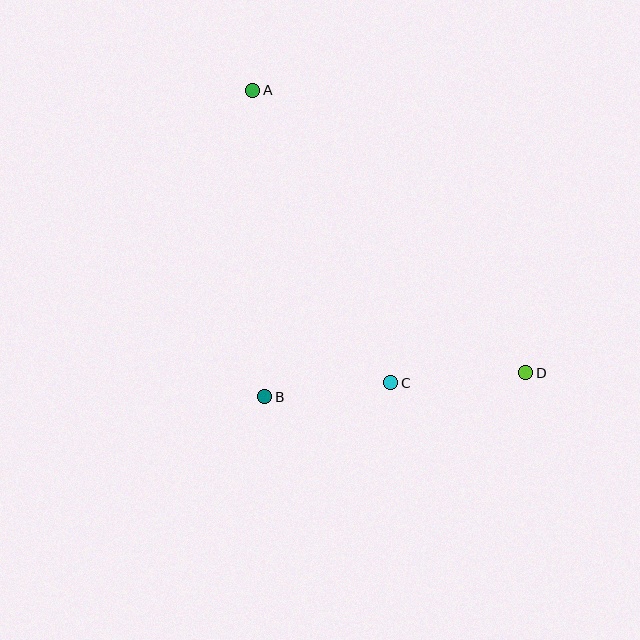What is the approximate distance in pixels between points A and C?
The distance between A and C is approximately 324 pixels.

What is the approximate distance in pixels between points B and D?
The distance between B and D is approximately 262 pixels.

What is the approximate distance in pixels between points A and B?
The distance between A and B is approximately 307 pixels.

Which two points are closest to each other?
Points B and C are closest to each other.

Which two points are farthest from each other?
Points A and D are farthest from each other.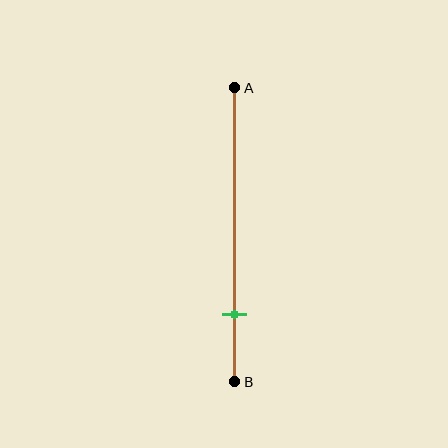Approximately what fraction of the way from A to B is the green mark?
The green mark is approximately 75% of the way from A to B.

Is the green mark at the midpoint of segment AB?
No, the mark is at about 75% from A, not at the 50% midpoint.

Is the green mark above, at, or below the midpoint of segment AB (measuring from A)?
The green mark is below the midpoint of segment AB.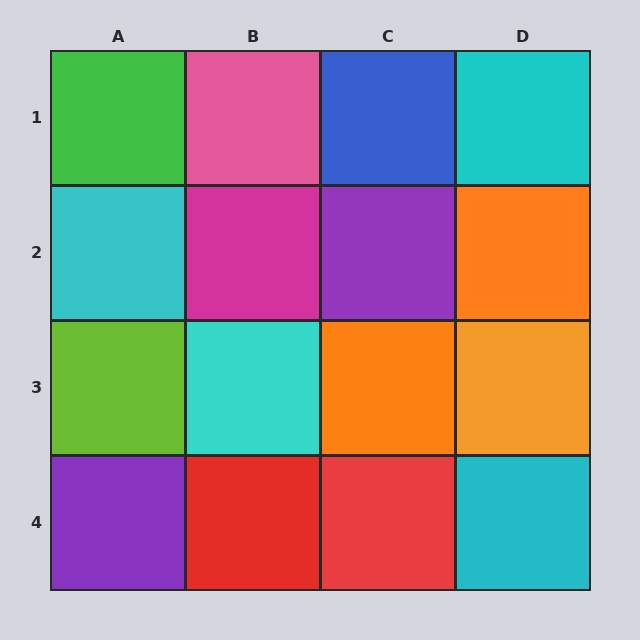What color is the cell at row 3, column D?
Orange.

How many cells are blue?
1 cell is blue.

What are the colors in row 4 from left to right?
Purple, red, red, cyan.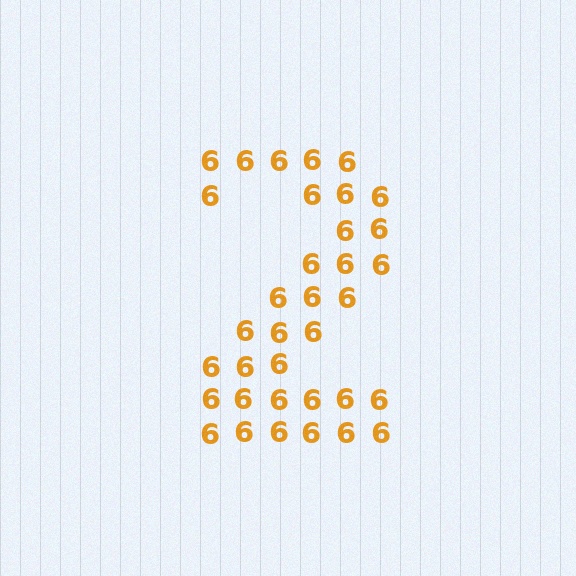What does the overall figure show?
The overall figure shows the digit 2.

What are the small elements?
The small elements are digit 6's.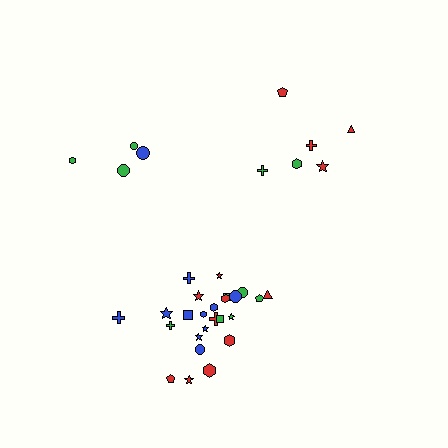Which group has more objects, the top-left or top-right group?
The top-right group.